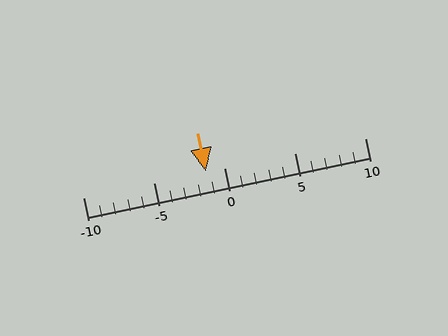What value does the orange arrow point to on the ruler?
The orange arrow points to approximately -1.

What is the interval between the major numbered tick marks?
The major tick marks are spaced 5 units apart.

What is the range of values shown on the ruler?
The ruler shows values from -10 to 10.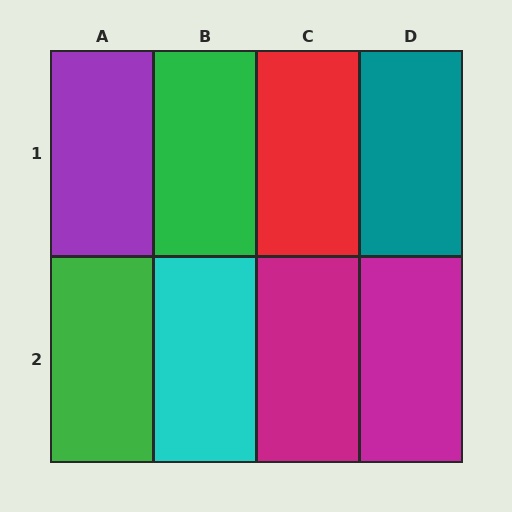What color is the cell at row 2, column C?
Magenta.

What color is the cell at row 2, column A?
Green.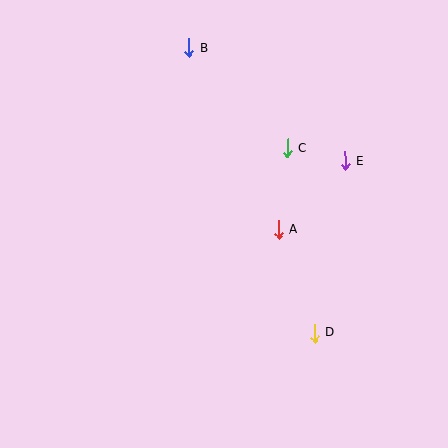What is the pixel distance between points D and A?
The distance between D and A is 109 pixels.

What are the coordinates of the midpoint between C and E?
The midpoint between C and E is at (316, 155).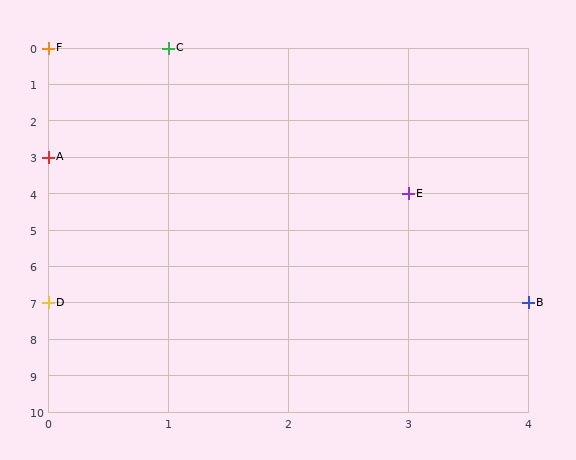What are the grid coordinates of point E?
Point E is at grid coordinates (3, 4).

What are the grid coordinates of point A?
Point A is at grid coordinates (0, 3).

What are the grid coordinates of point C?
Point C is at grid coordinates (1, 0).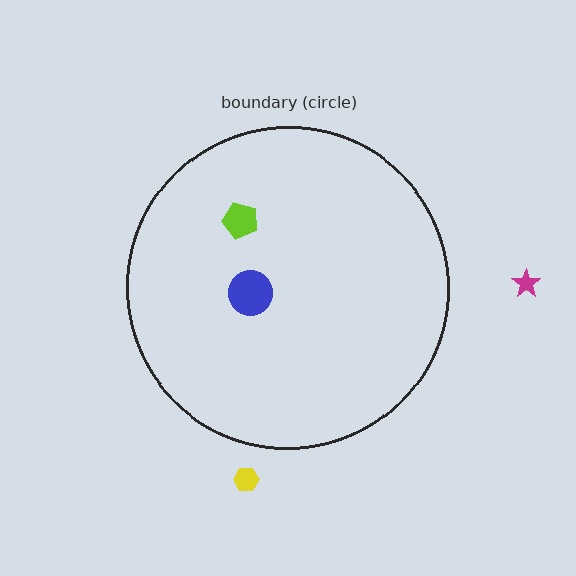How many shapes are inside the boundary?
2 inside, 2 outside.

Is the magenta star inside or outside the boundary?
Outside.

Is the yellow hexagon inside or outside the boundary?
Outside.